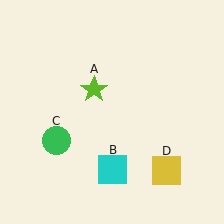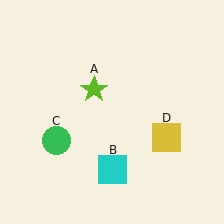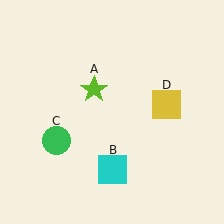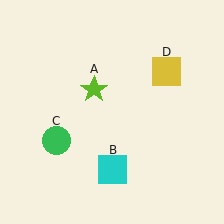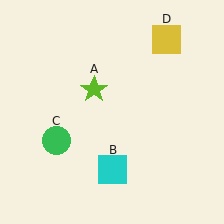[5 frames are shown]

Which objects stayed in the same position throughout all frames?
Lime star (object A) and cyan square (object B) and green circle (object C) remained stationary.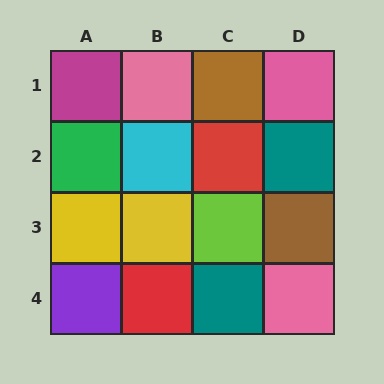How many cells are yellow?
2 cells are yellow.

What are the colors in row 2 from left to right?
Green, cyan, red, teal.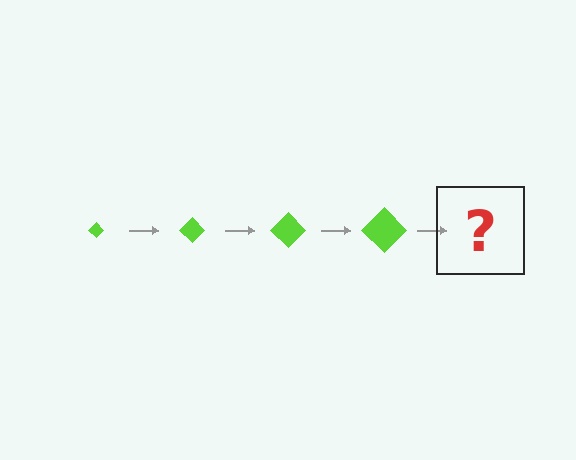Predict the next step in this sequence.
The next step is a lime diamond, larger than the previous one.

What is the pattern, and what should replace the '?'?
The pattern is that the diamond gets progressively larger each step. The '?' should be a lime diamond, larger than the previous one.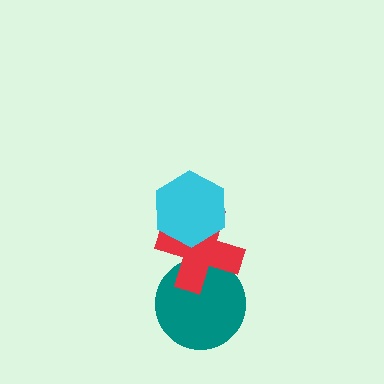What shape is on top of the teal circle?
The red cross is on top of the teal circle.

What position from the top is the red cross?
The red cross is 2nd from the top.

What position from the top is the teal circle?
The teal circle is 3rd from the top.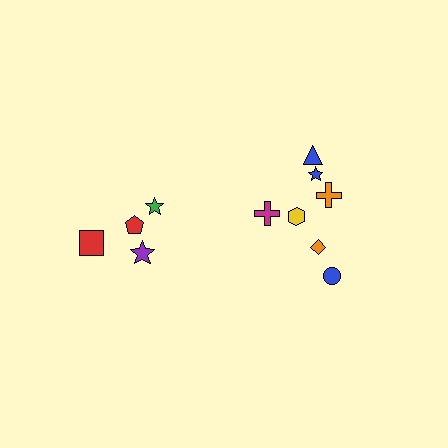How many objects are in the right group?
There are 7 objects.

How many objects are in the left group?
There are 4 objects.